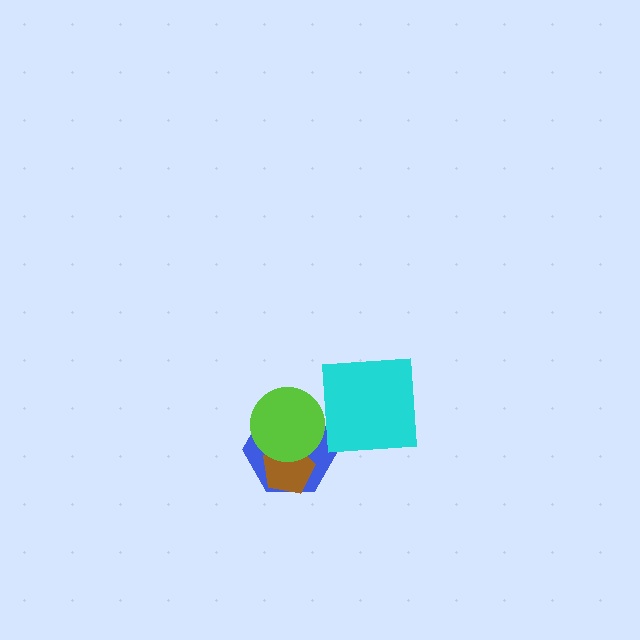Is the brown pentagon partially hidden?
Yes, it is partially covered by another shape.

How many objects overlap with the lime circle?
2 objects overlap with the lime circle.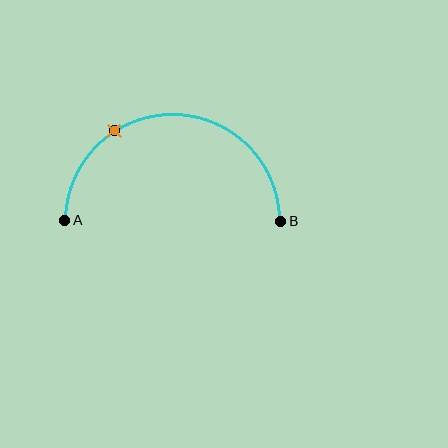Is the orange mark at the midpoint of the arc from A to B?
No. The orange mark lies on the arc but is closer to endpoint A. The arc midpoint would be at the point on the curve equidistant along the arc from both A and B.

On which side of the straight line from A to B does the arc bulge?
The arc bulges above the straight line connecting A and B.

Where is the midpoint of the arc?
The arc midpoint is the point on the curve farthest from the straight line joining A and B. It sits above that line.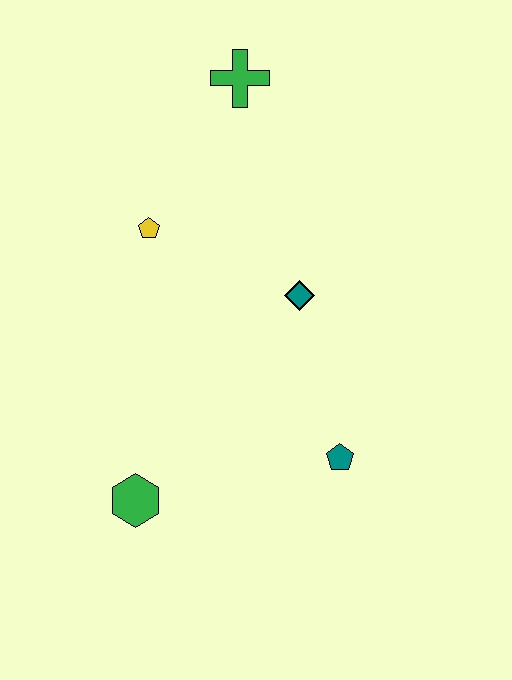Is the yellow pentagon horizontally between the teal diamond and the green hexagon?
Yes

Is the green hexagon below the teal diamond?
Yes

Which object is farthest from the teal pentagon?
The green cross is farthest from the teal pentagon.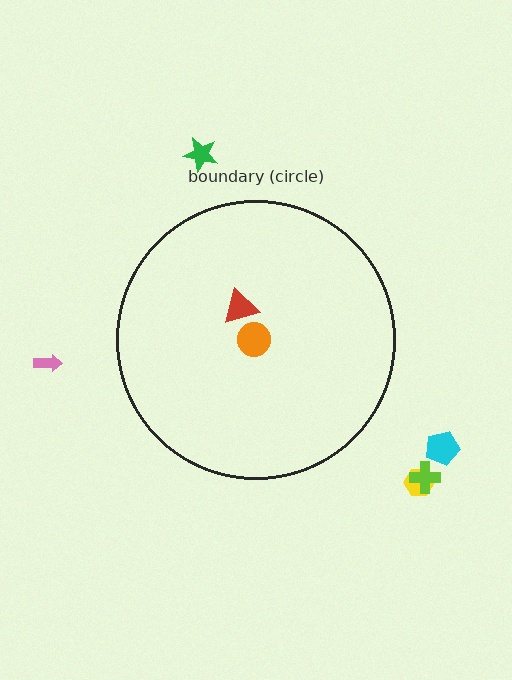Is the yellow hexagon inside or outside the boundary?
Outside.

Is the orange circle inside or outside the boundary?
Inside.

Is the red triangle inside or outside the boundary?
Inside.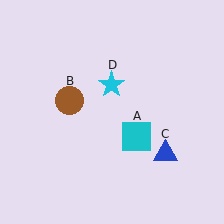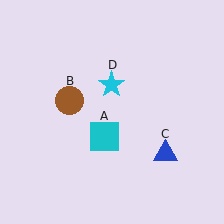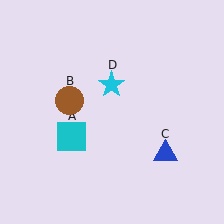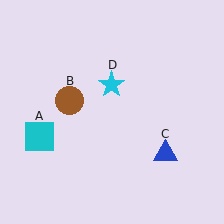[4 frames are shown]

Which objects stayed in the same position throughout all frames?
Brown circle (object B) and blue triangle (object C) and cyan star (object D) remained stationary.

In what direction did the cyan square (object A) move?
The cyan square (object A) moved left.